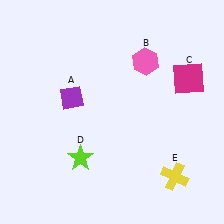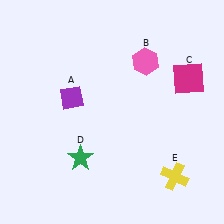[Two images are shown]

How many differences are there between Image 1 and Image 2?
There is 1 difference between the two images.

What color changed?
The star (D) changed from lime in Image 1 to green in Image 2.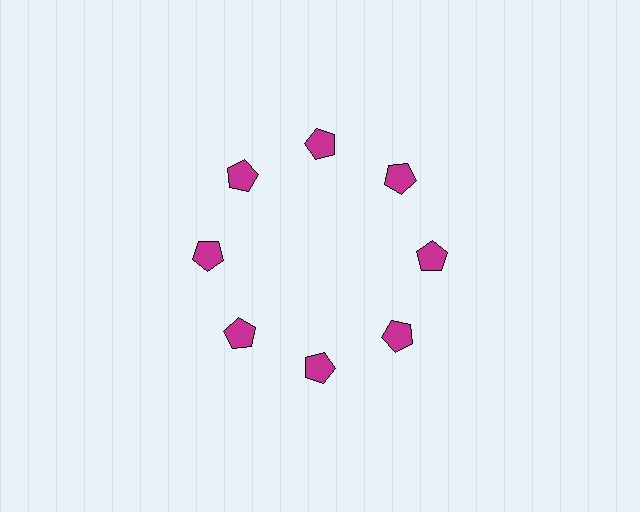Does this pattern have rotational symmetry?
Yes, this pattern has 8-fold rotational symmetry. It looks the same after rotating 45 degrees around the center.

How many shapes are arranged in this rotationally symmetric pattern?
There are 8 shapes, arranged in 8 groups of 1.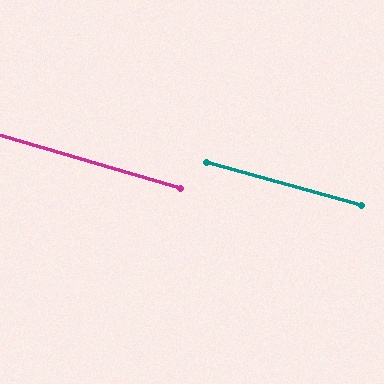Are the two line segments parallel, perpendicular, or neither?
Parallel — their directions differ by only 0.5°.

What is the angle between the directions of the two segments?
Approximately 0 degrees.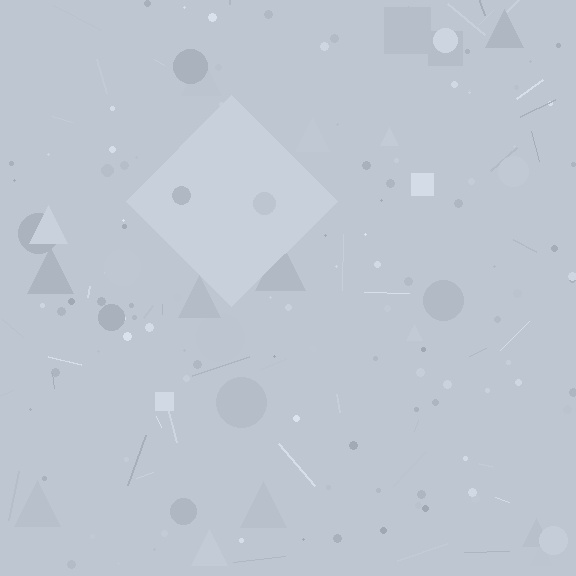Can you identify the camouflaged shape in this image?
The camouflaged shape is a diamond.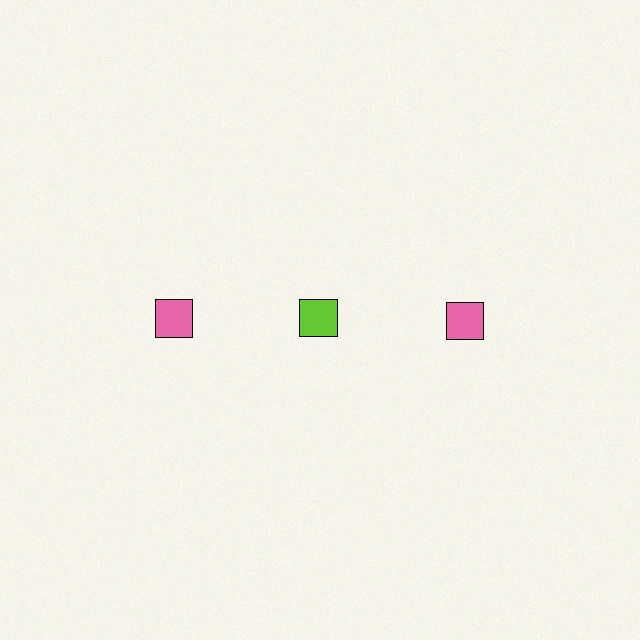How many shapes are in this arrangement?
There are 3 shapes arranged in a grid pattern.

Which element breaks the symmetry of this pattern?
The lime square in the top row, second from left column breaks the symmetry. All other shapes are pink squares.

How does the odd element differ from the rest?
It has a different color: lime instead of pink.